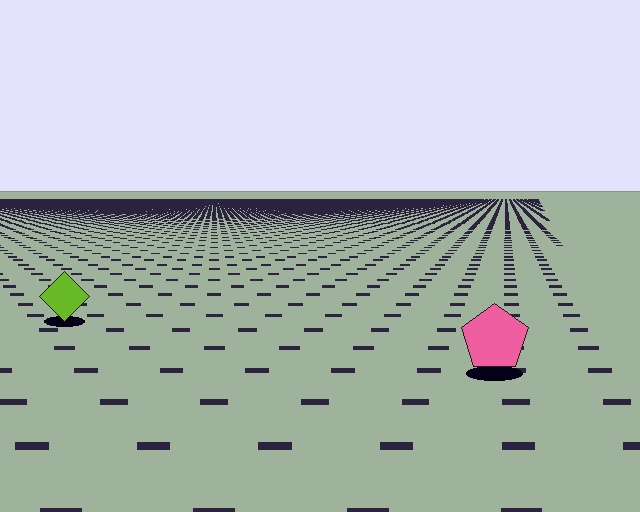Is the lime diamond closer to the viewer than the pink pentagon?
No. The pink pentagon is closer — you can tell from the texture gradient: the ground texture is coarser near it.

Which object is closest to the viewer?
The pink pentagon is closest. The texture marks near it are larger and more spread out.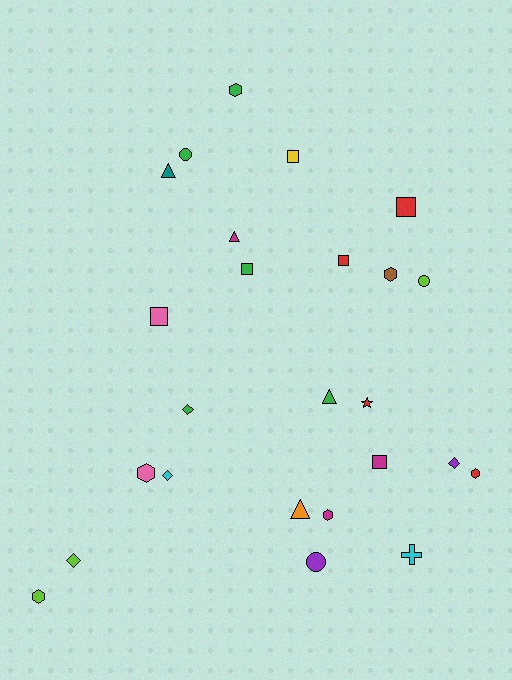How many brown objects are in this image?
There is 1 brown object.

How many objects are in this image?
There are 25 objects.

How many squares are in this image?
There are 6 squares.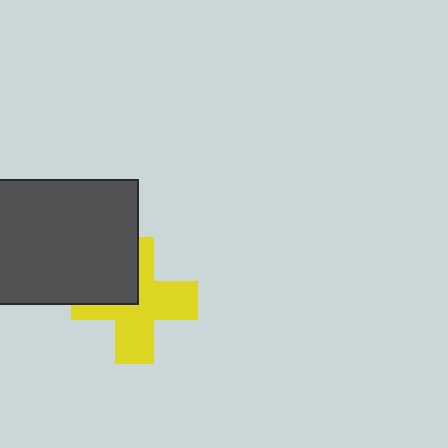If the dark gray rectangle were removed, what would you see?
You would see the complete yellow cross.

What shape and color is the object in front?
The object in front is a dark gray rectangle.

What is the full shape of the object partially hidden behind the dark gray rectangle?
The partially hidden object is a yellow cross.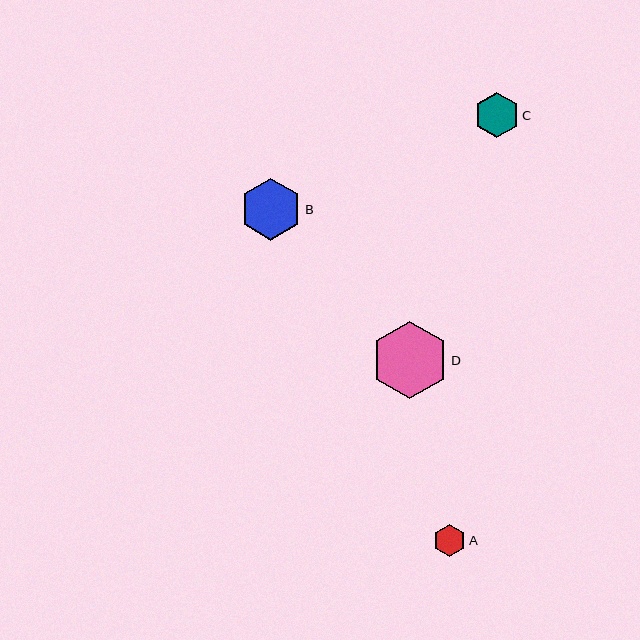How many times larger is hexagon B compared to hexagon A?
Hexagon B is approximately 1.9 times the size of hexagon A.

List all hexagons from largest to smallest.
From largest to smallest: D, B, C, A.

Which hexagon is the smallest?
Hexagon A is the smallest with a size of approximately 32 pixels.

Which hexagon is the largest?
Hexagon D is the largest with a size of approximately 77 pixels.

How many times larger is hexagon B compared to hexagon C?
Hexagon B is approximately 1.4 times the size of hexagon C.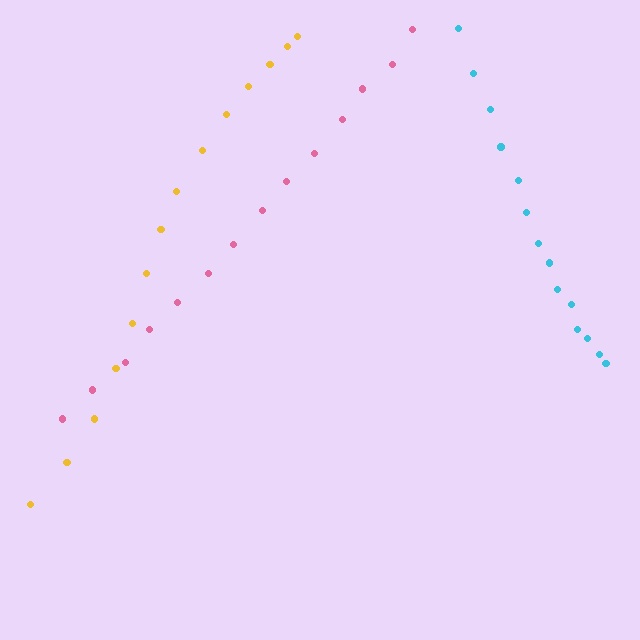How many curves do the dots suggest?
There are 3 distinct paths.